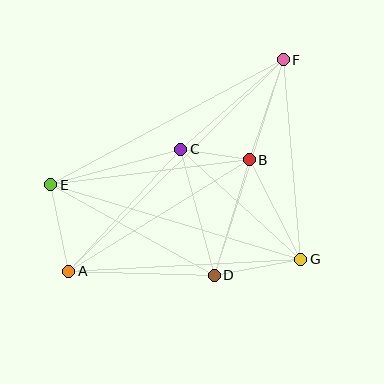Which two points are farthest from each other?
Points A and F are farthest from each other.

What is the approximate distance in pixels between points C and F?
The distance between C and F is approximately 136 pixels.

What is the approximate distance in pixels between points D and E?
The distance between D and E is approximately 187 pixels.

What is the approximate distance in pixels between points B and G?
The distance between B and G is approximately 112 pixels.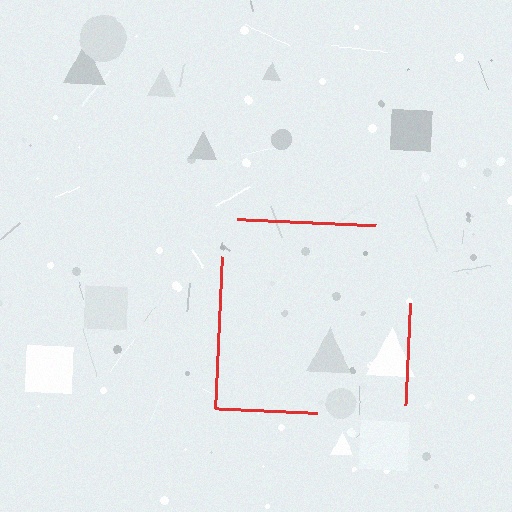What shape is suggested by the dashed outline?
The dashed outline suggests a square.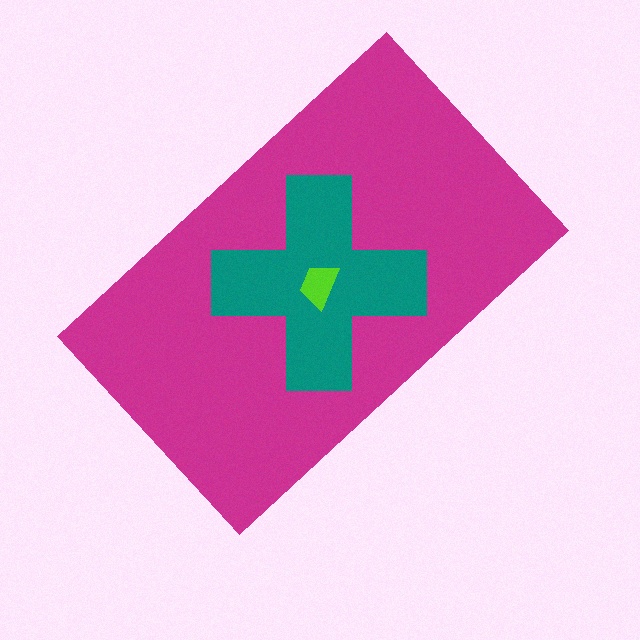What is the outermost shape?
The magenta rectangle.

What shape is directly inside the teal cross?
The lime trapezoid.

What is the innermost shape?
The lime trapezoid.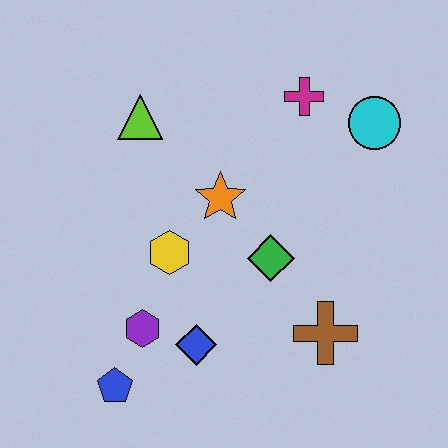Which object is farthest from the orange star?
The blue pentagon is farthest from the orange star.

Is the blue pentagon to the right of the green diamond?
No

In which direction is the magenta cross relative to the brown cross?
The magenta cross is above the brown cross.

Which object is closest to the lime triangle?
The orange star is closest to the lime triangle.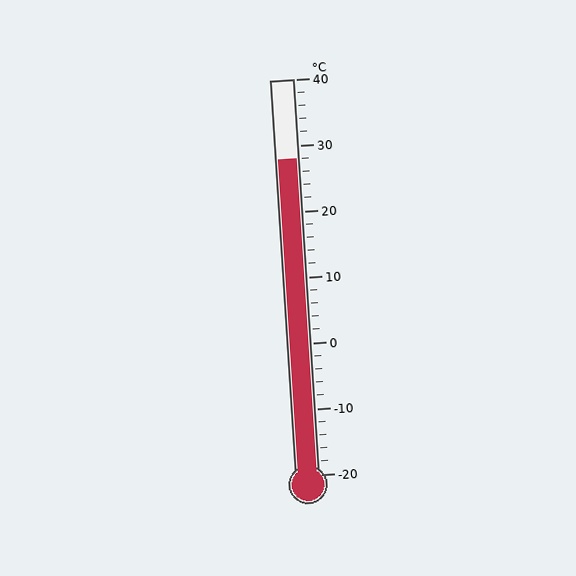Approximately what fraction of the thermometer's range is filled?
The thermometer is filled to approximately 80% of its range.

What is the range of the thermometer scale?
The thermometer scale ranges from -20°C to 40°C.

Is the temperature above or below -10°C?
The temperature is above -10°C.